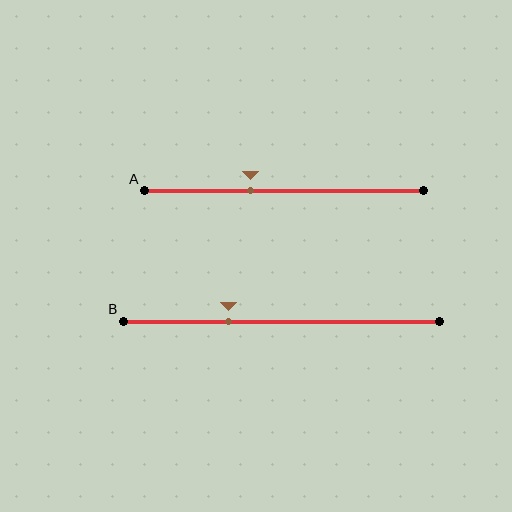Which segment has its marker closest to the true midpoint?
Segment A has its marker closest to the true midpoint.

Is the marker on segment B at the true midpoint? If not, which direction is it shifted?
No, the marker on segment B is shifted to the left by about 17% of the segment length.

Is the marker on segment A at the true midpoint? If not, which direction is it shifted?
No, the marker on segment A is shifted to the left by about 12% of the segment length.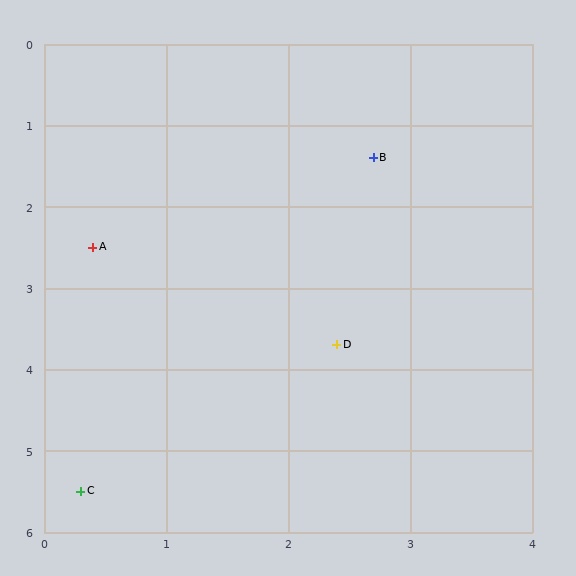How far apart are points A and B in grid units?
Points A and B are about 2.5 grid units apart.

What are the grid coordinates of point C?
Point C is at approximately (0.3, 5.5).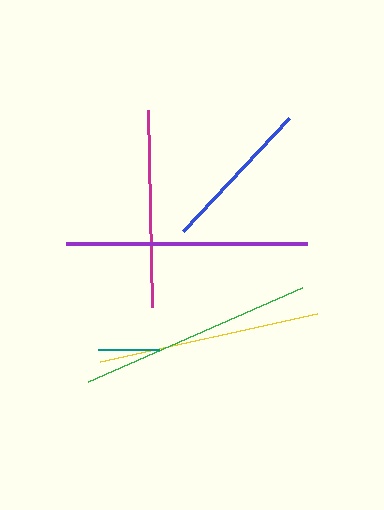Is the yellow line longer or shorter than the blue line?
The yellow line is longer than the blue line.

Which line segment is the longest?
The purple line is the longest at approximately 240 pixels.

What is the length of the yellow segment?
The yellow segment is approximately 222 pixels long.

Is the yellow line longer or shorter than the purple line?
The purple line is longer than the yellow line.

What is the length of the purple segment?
The purple segment is approximately 240 pixels long.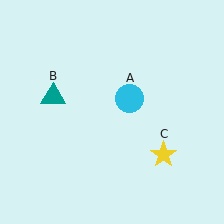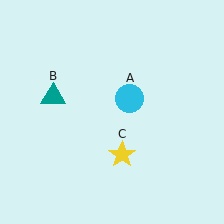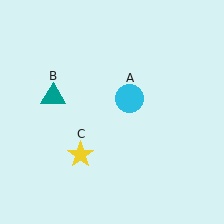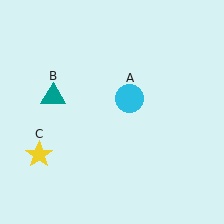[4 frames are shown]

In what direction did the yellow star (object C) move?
The yellow star (object C) moved left.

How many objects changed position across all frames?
1 object changed position: yellow star (object C).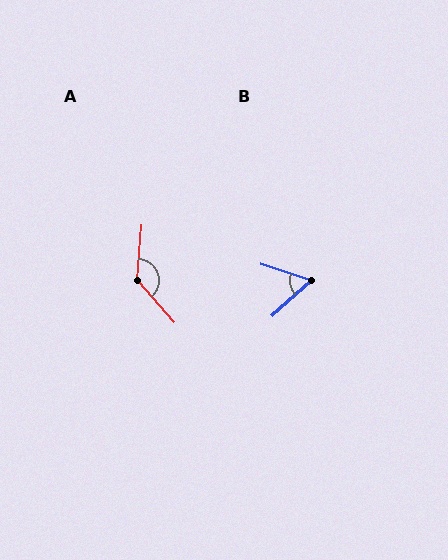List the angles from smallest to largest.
B (60°), A (134°).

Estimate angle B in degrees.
Approximately 60 degrees.